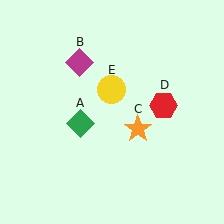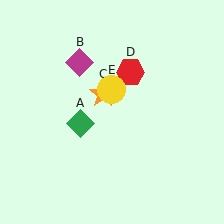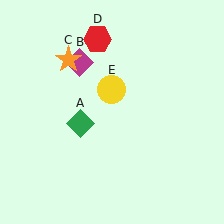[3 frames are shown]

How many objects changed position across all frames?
2 objects changed position: orange star (object C), red hexagon (object D).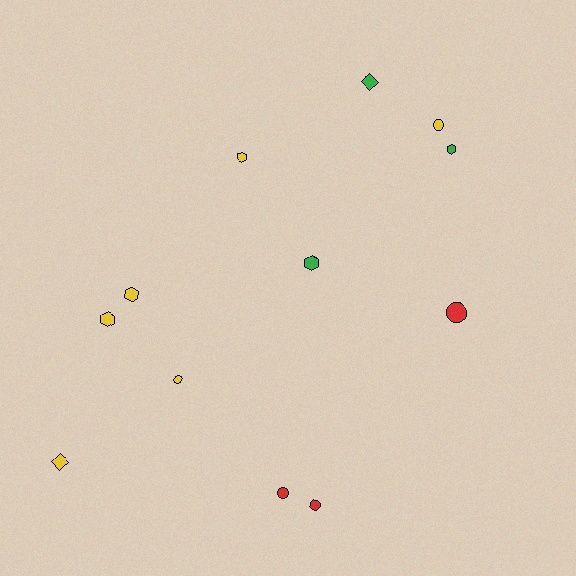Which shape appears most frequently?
Circle, with 5 objects.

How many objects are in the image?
There are 12 objects.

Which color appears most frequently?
Yellow, with 6 objects.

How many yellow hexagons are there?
There are 3 yellow hexagons.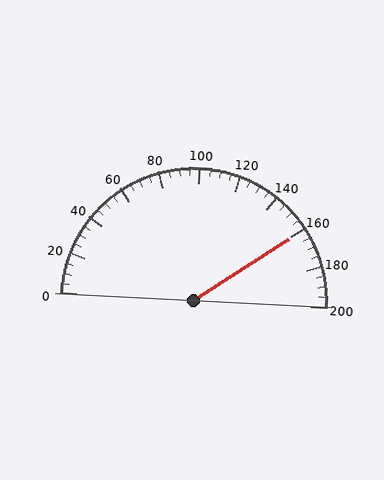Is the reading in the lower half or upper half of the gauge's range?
The reading is in the upper half of the range (0 to 200).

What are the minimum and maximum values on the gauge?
The gauge ranges from 0 to 200.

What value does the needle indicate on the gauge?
The needle indicates approximately 160.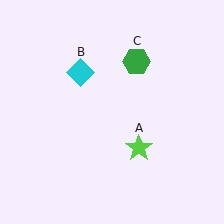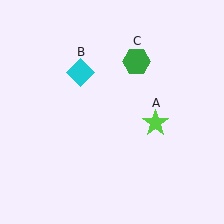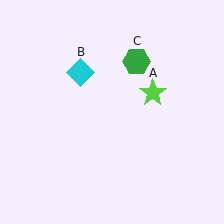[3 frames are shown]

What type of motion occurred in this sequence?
The lime star (object A) rotated counterclockwise around the center of the scene.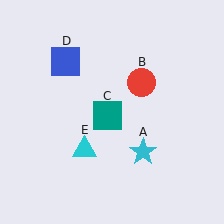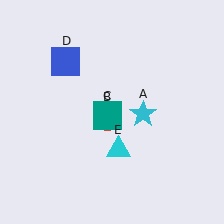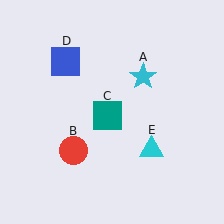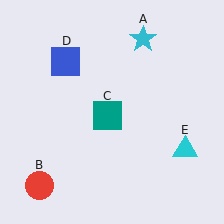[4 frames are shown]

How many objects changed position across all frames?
3 objects changed position: cyan star (object A), red circle (object B), cyan triangle (object E).